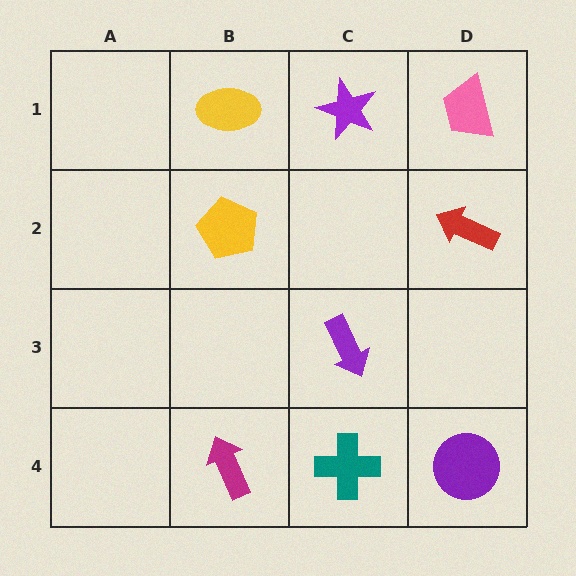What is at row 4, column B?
A magenta arrow.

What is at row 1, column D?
A pink trapezoid.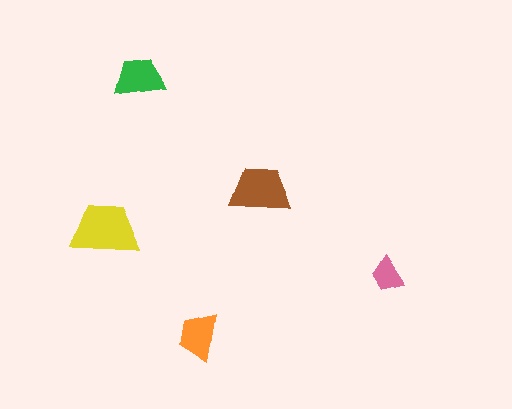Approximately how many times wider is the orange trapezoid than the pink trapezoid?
About 1.5 times wider.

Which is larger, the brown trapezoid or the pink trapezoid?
The brown one.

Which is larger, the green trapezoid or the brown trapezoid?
The brown one.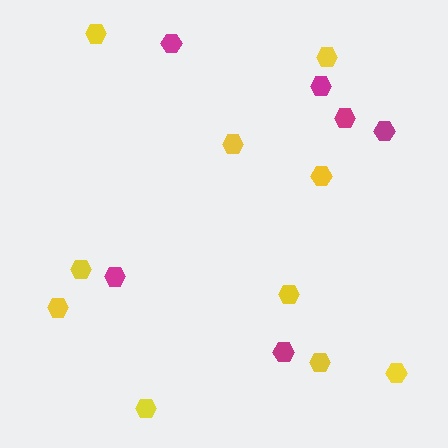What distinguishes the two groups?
There are 2 groups: one group of yellow hexagons (10) and one group of magenta hexagons (6).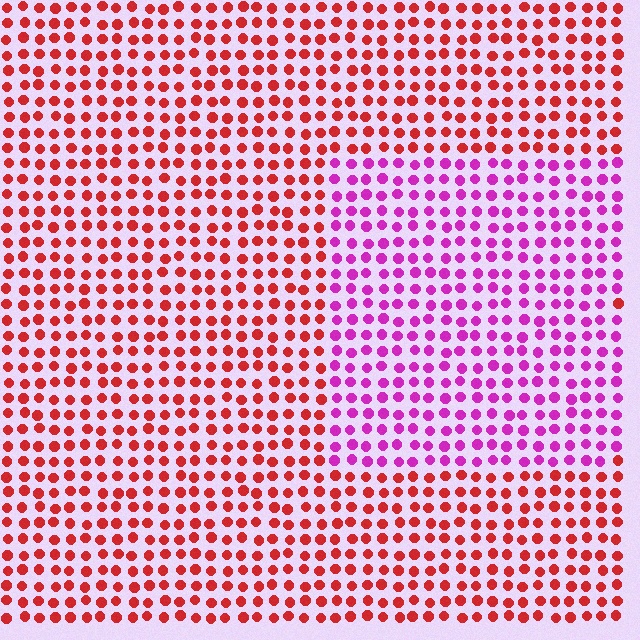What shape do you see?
I see a rectangle.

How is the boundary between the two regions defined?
The boundary is defined purely by a slight shift in hue (about 52 degrees). Spacing, size, and orientation are identical on both sides.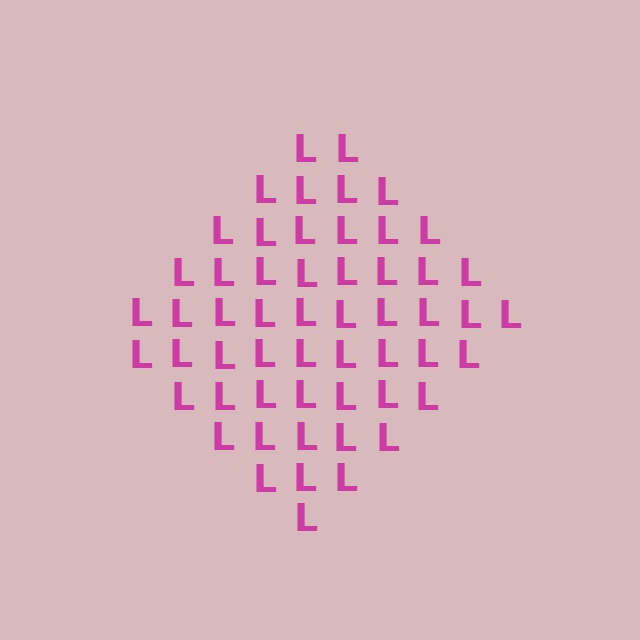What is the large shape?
The large shape is a diamond.